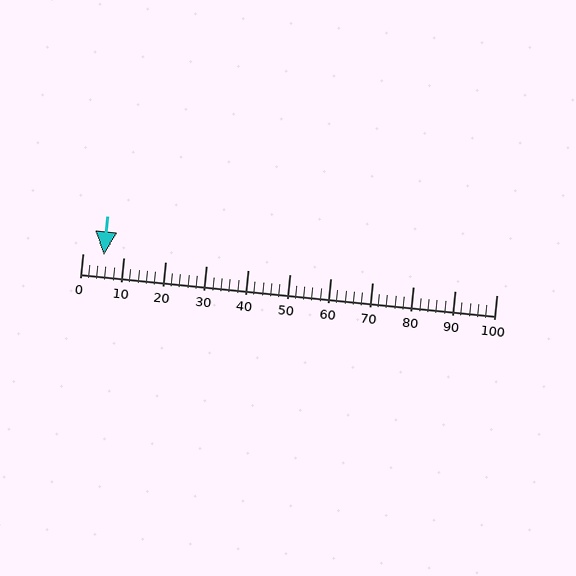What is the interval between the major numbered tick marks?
The major tick marks are spaced 10 units apart.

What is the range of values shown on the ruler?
The ruler shows values from 0 to 100.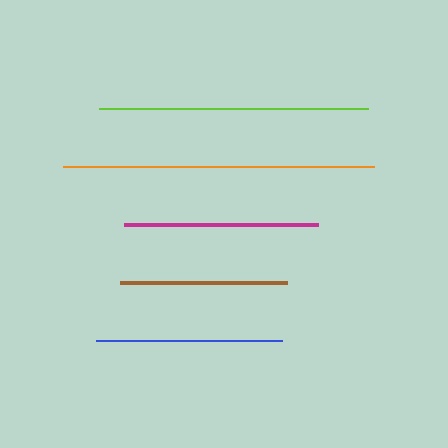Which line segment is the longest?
The orange line is the longest at approximately 311 pixels.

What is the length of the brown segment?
The brown segment is approximately 167 pixels long.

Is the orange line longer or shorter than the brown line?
The orange line is longer than the brown line.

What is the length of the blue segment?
The blue segment is approximately 185 pixels long.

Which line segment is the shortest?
The brown line is the shortest at approximately 167 pixels.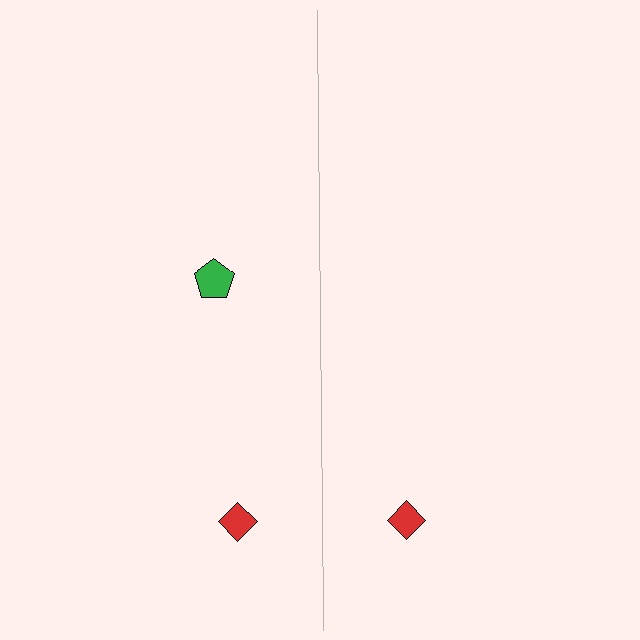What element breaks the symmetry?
A green pentagon is missing from the right side.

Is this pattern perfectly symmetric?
No, the pattern is not perfectly symmetric. A green pentagon is missing from the right side.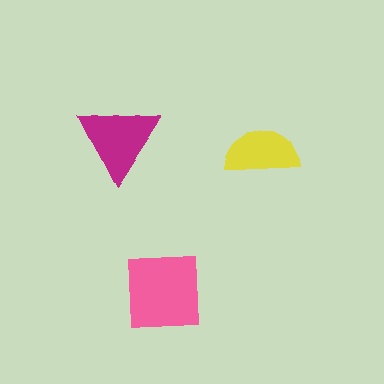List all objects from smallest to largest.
The yellow semicircle, the magenta triangle, the pink square.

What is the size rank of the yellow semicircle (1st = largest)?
3rd.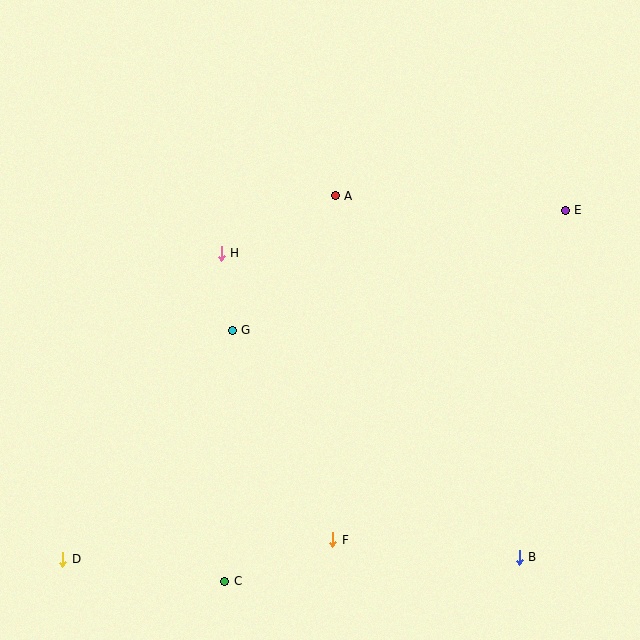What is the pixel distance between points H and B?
The distance between H and B is 425 pixels.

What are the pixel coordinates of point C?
Point C is at (225, 581).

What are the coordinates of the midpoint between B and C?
The midpoint between B and C is at (372, 569).